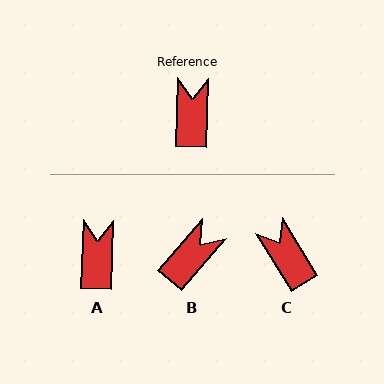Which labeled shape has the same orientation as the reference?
A.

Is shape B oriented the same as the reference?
No, it is off by about 39 degrees.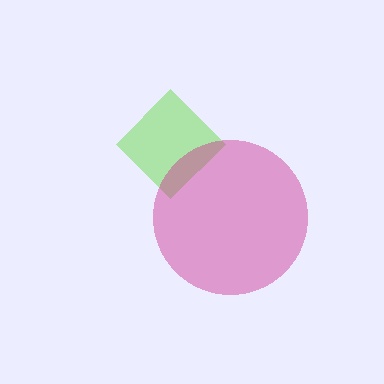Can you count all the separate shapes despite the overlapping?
Yes, there are 2 separate shapes.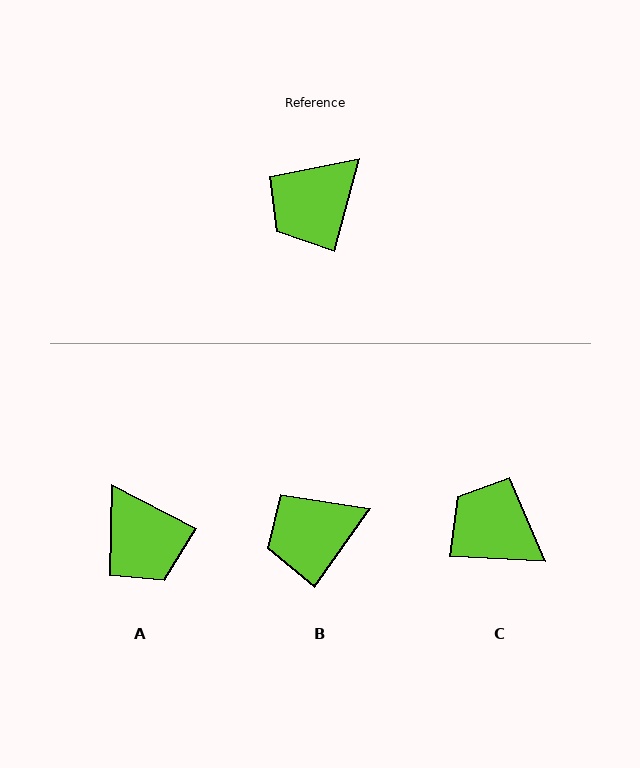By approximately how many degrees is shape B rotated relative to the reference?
Approximately 20 degrees clockwise.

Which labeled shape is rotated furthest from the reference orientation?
C, about 78 degrees away.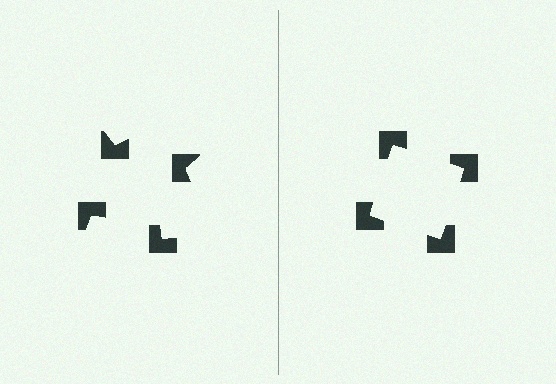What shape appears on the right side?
An illusory square.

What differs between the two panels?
The notched squares are positioned identically on both sides; only the wedge orientations differ. On the right they align to a square; on the left they are misaligned.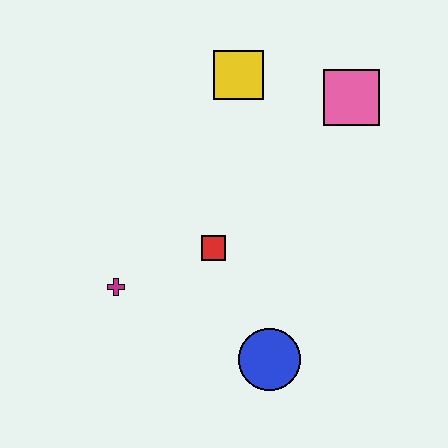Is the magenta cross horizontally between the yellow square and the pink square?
No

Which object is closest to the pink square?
The yellow square is closest to the pink square.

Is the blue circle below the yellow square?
Yes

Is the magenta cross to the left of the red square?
Yes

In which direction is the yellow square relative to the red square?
The yellow square is above the red square.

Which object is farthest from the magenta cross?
The pink square is farthest from the magenta cross.